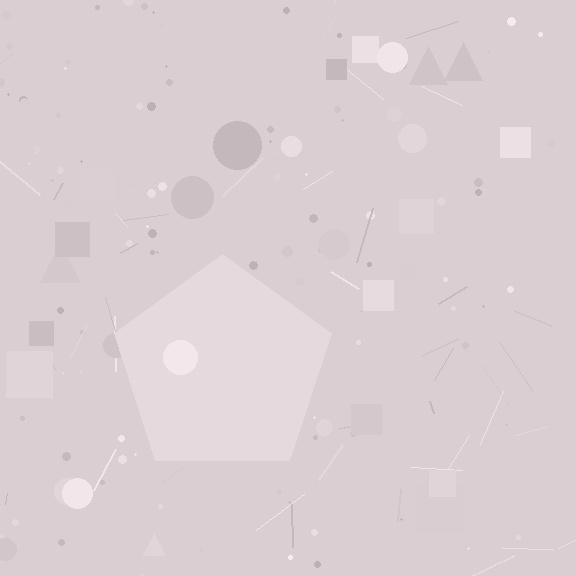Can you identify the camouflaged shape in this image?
The camouflaged shape is a pentagon.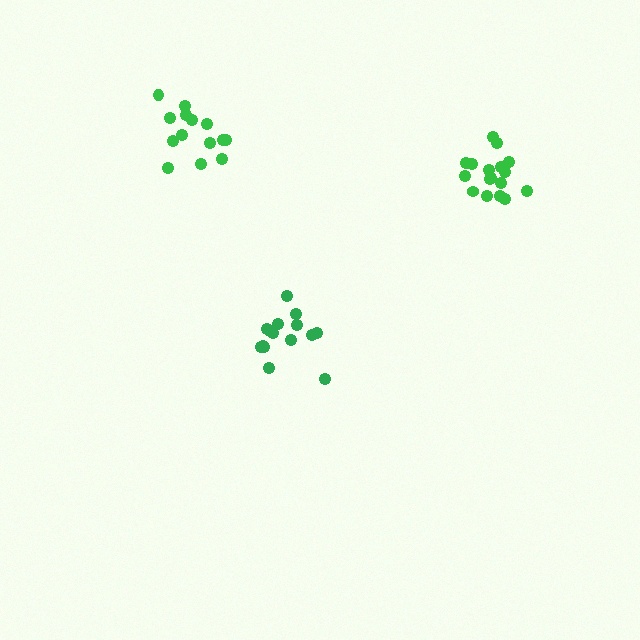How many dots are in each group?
Group 1: 17 dots, Group 2: 14 dots, Group 3: 15 dots (46 total).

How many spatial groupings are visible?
There are 3 spatial groupings.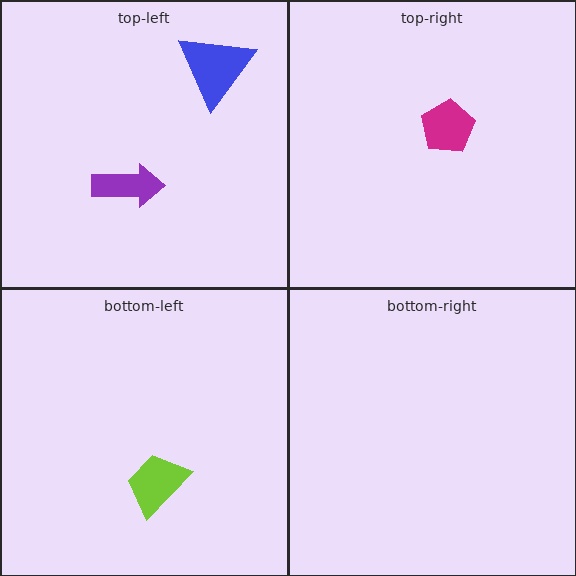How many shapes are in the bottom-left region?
1.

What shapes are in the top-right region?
The magenta pentagon.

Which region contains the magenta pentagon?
The top-right region.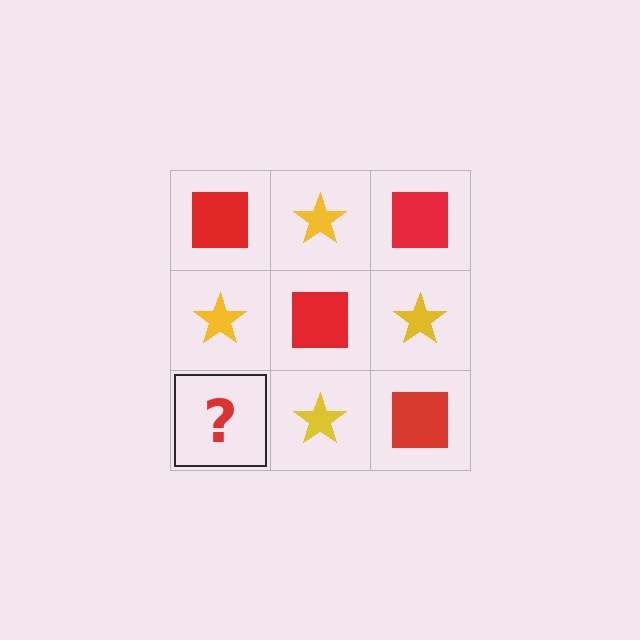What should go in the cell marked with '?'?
The missing cell should contain a red square.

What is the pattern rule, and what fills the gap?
The rule is that it alternates red square and yellow star in a checkerboard pattern. The gap should be filled with a red square.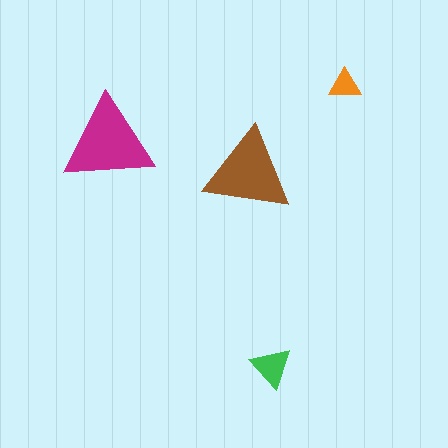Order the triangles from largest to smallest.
the magenta one, the brown one, the green one, the orange one.